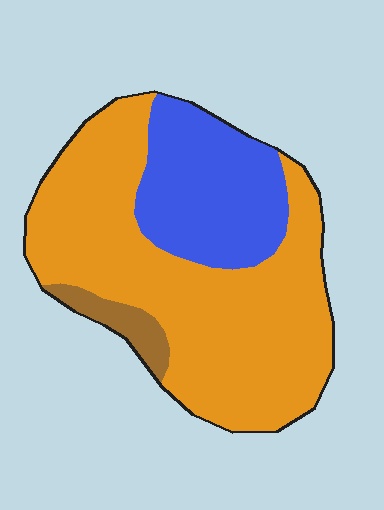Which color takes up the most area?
Orange, at roughly 65%.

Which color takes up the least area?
Brown, at roughly 5%.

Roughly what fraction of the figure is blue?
Blue covers around 25% of the figure.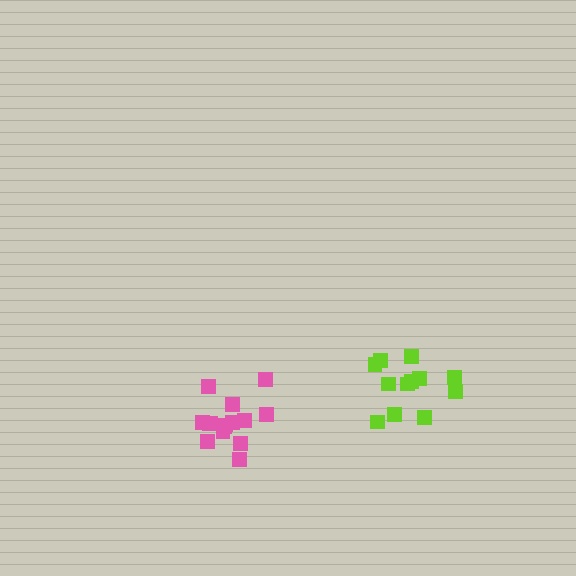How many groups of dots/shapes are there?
There are 2 groups.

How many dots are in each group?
Group 1: 12 dots, Group 2: 15 dots (27 total).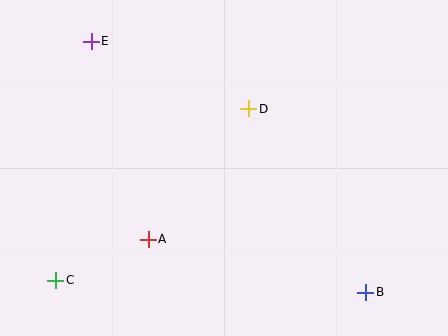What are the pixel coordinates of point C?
Point C is at (56, 280).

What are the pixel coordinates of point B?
Point B is at (366, 292).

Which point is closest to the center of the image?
Point D at (248, 109) is closest to the center.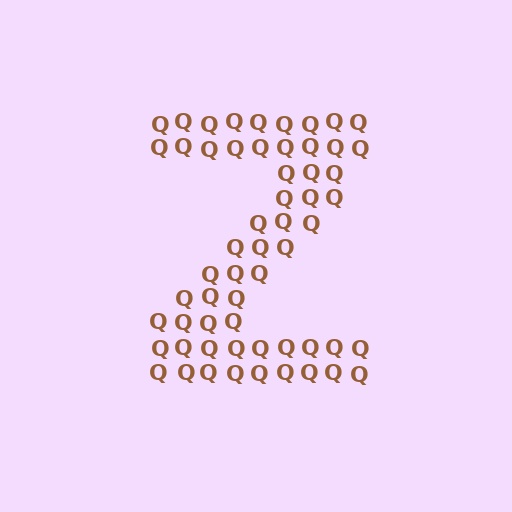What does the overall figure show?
The overall figure shows the letter Z.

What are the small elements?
The small elements are letter Q's.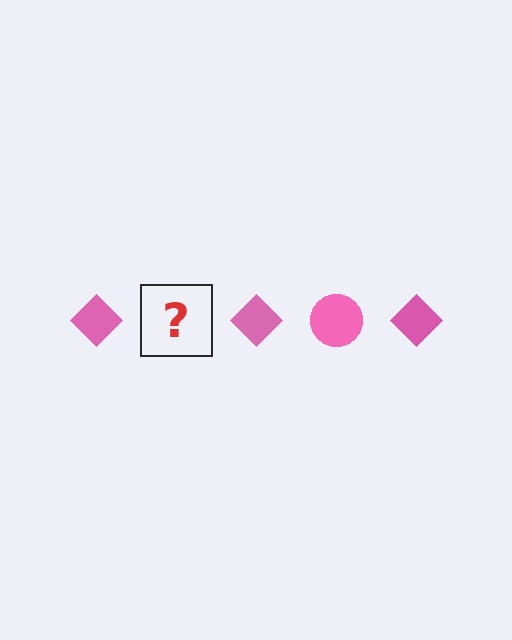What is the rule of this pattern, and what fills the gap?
The rule is that the pattern cycles through diamond, circle shapes in pink. The gap should be filled with a pink circle.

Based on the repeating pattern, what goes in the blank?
The blank should be a pink circle.